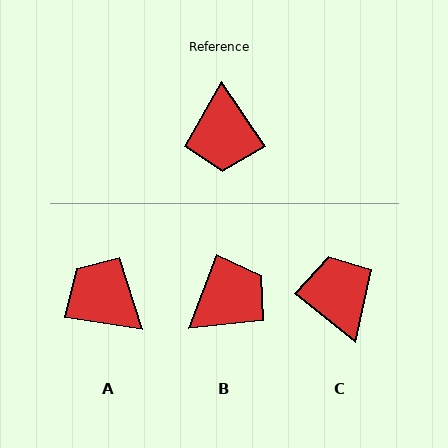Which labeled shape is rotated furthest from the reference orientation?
C, about 163 degrees away.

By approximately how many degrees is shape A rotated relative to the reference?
Approximately 133 degrees clockwise.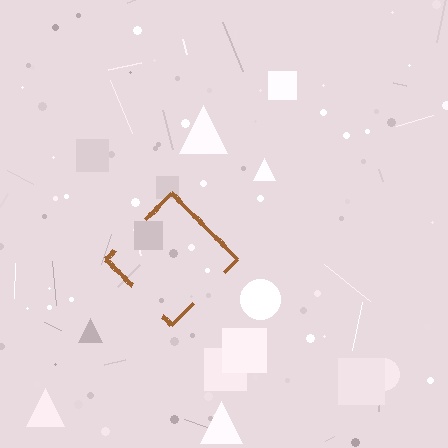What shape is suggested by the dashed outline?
The dashed outline suggests a diamond.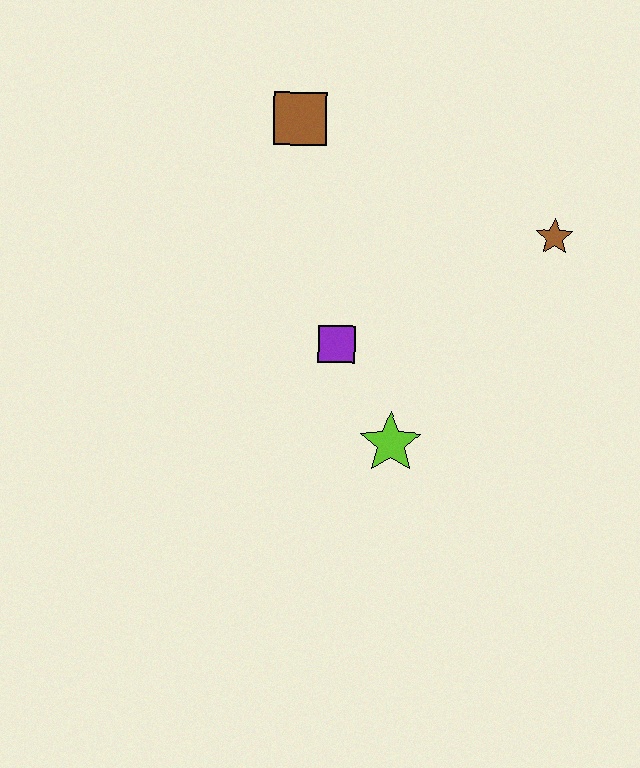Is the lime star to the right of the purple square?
Yes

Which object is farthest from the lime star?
The brown square is farthest from the lime star.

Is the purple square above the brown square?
No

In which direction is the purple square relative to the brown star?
The purple square is to the left of the brown star.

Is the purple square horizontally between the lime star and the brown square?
Yes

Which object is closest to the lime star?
The purple square is closest to the lime star.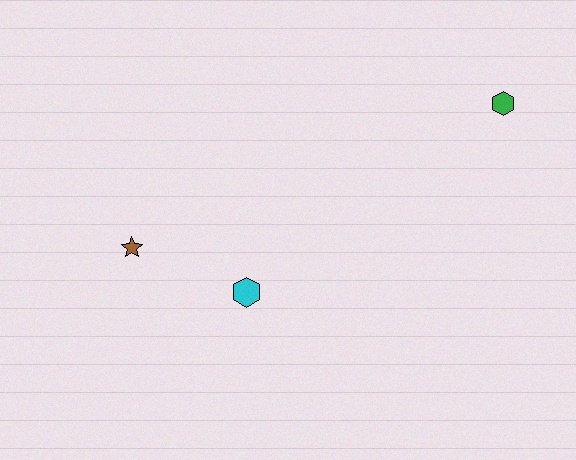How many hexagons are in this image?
There are 2 hexagons.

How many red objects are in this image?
There are no red objects.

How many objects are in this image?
There are 3 objects.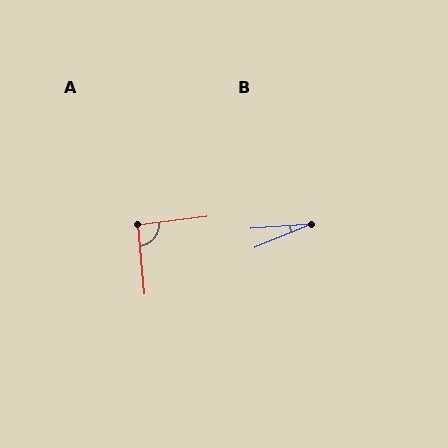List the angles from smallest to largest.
B (19°), A (92°).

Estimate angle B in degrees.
Approximately 19 degrees.